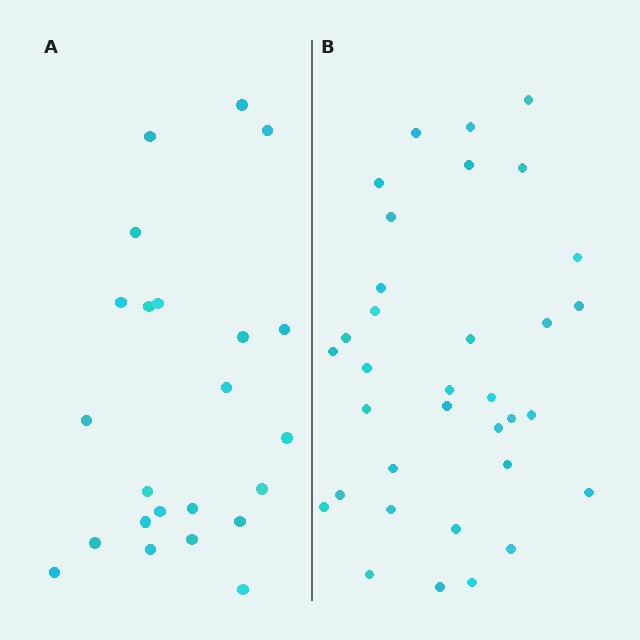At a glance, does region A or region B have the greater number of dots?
Region B (the right region) has more dots.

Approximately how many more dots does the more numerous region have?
Region B has roughly 12 or so more dots than region A.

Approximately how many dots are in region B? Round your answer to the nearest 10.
About 30 dots. (The exact count is 34, which rounds to 30.)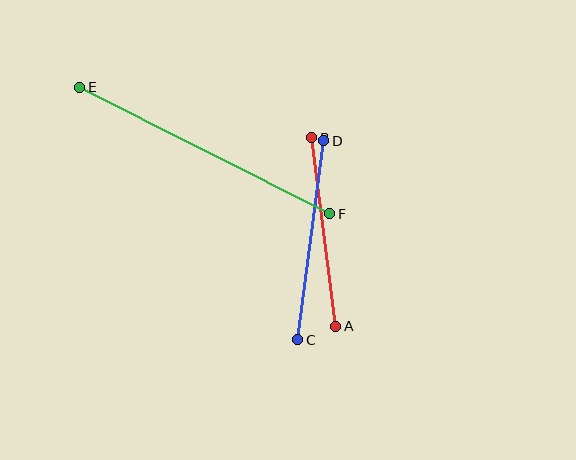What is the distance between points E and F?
The distance is approximately 280 pixels.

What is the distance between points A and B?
The distance is approximately 190 pixels.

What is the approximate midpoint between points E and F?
The midpoint is at approximately (205, 150) pixels.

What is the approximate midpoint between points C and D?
The midpoint is at approximately (311, 240) pixels.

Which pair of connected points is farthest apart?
Points E and F are farthest apart.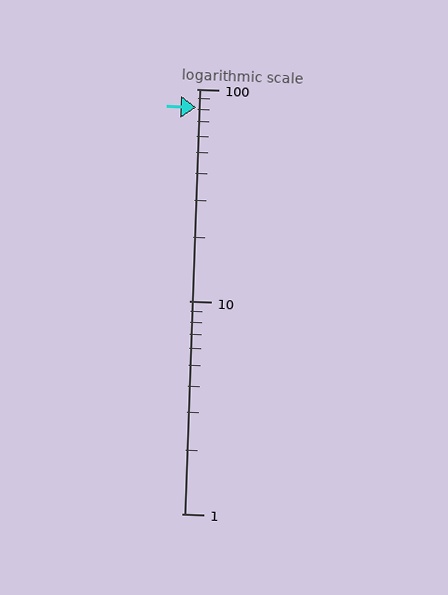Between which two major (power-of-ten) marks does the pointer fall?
The pointer is between 10 and 100.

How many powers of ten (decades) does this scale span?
The scale spans 2 decades, from 1 to 100.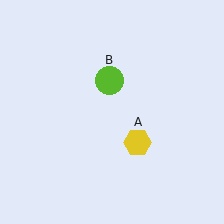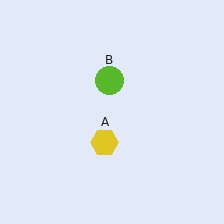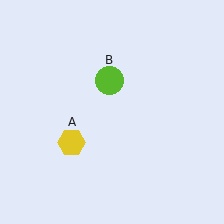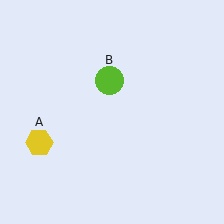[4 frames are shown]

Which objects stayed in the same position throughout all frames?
Lime circle (object B) remained stationary.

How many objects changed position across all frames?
1 object changed position: yellow hexagon (object A).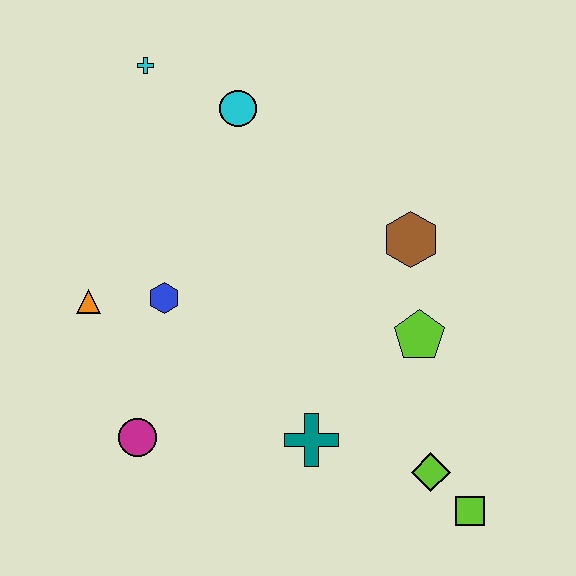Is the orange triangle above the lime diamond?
Yes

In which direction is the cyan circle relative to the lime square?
The cyan circle is above the lime square.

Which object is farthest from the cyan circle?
The lime square is farthest from the cyan circle.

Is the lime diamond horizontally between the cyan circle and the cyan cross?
No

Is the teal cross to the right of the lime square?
No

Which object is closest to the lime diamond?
The lime square is closest to the lime diamond.